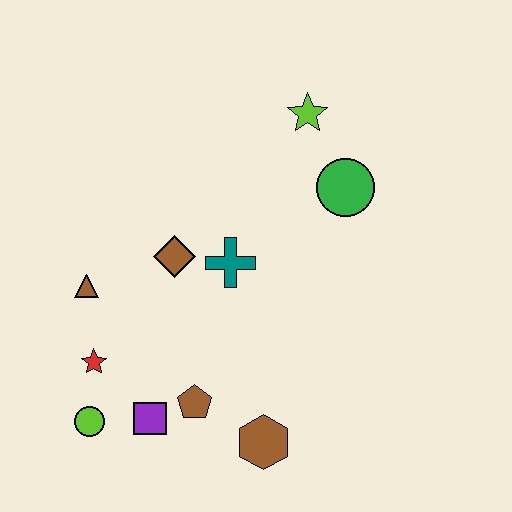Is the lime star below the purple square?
No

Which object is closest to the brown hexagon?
The brown pentagon is closest to the brown hexagon.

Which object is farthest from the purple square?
The lime star is farthest from the purple square.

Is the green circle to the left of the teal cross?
No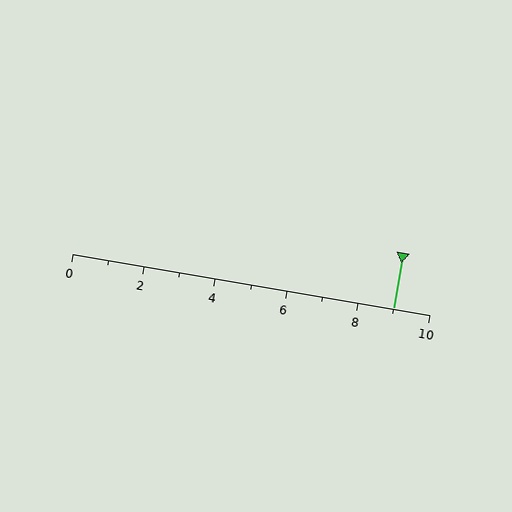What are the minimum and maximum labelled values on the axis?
The axis runs from 0 to 10.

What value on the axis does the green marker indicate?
The marker indicates approximately 9.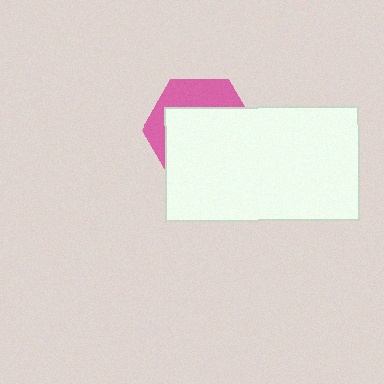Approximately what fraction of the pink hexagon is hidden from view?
Roughly 67% of the pink hexagon is hidden behind the white rectangle.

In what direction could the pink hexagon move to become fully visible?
The pink hexagon could move up. That would shift it out from behind the white rectangle entirely.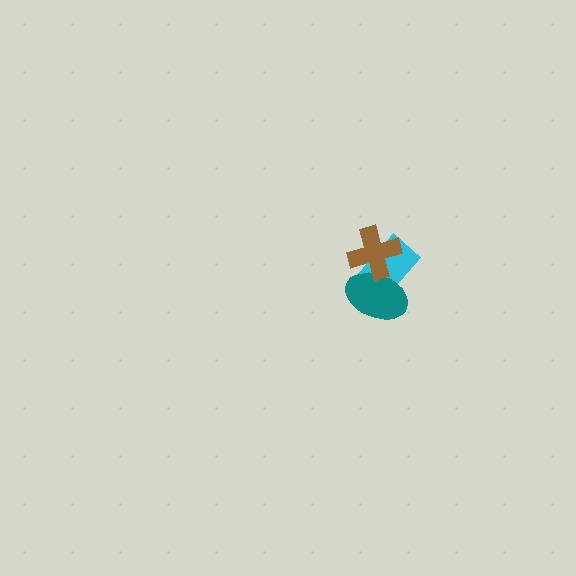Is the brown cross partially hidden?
No, no other shape covers it.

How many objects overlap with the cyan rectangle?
2 objects overlap with the cyan rectangle.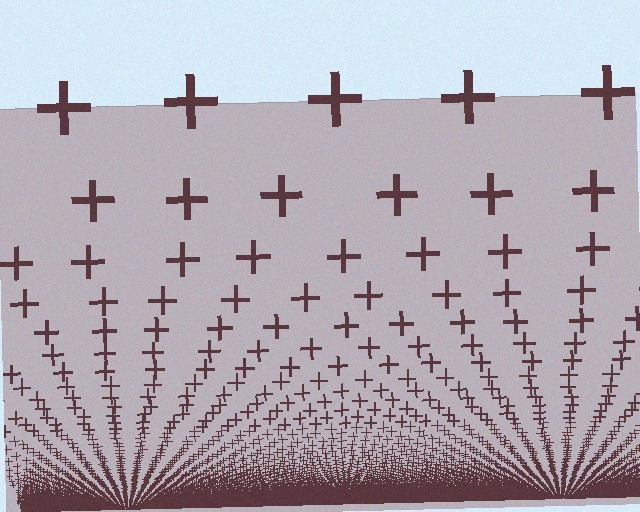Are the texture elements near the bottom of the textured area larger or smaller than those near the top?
Smaller. The gradient is inverted — elements near the bottom are smaller and denser.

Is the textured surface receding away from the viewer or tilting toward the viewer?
The surface appears to tilt toward the viewer. Texture elements get larger and sparser toward the top.